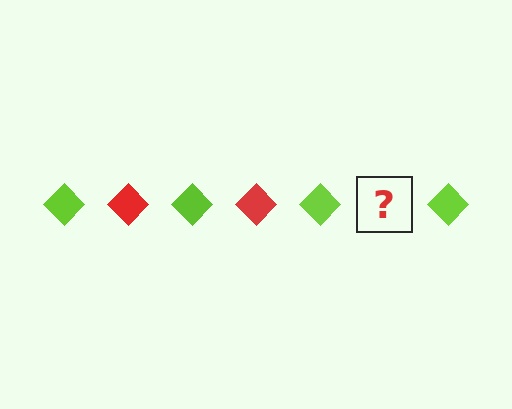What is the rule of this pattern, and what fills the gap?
The rule is that the pattern cycles through lime, red diamonds. The gap should be filled with a red diamond.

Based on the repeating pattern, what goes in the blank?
The blank should be a red diamond.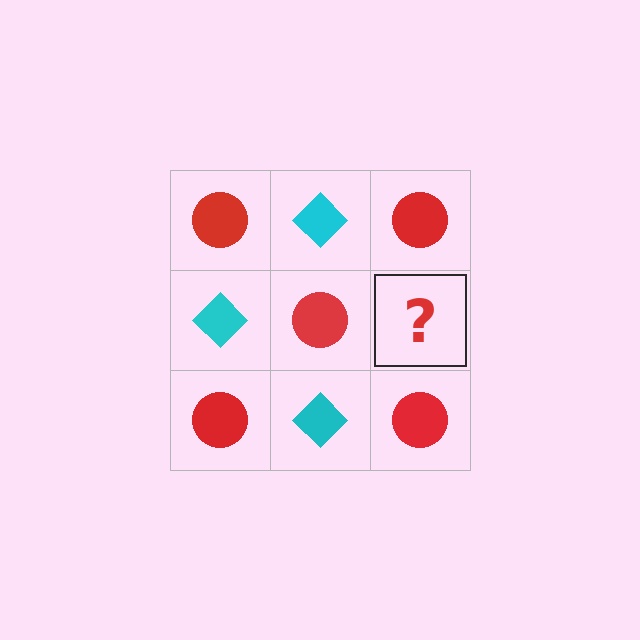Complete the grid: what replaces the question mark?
The question mark should be replaced with a cyan diamond.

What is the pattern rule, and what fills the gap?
The rule is that it alternates red circle and cyan diamond in a checkerboard pattern. The gap should be filled with a cyan diamond.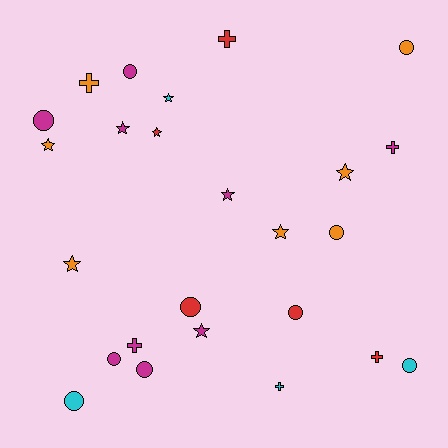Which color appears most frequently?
Magenta, with 9 objects.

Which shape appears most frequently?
Circle, with 10 objects.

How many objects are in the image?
There are 25 objects.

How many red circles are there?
There are 2 red circles.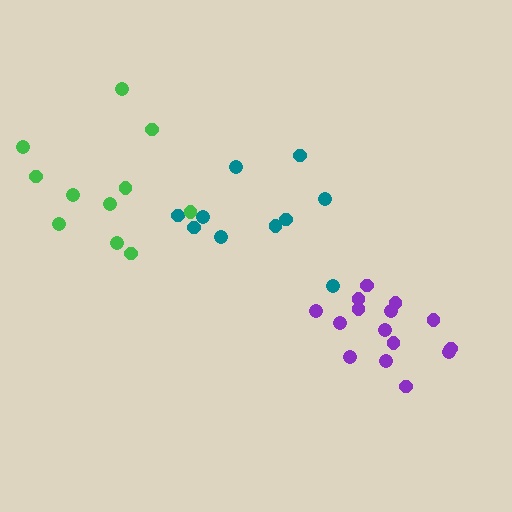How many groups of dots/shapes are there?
There are 3 groups.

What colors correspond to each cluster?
The clusters are colored: purple, teal, green.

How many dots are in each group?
Group 1: 15 dots, Group 2: 10 dots, Group 3: 11 dots (36 total).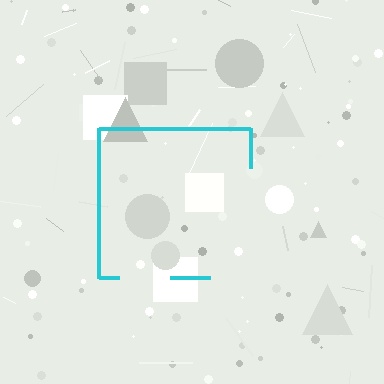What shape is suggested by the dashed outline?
The dashed outline suggests a square.